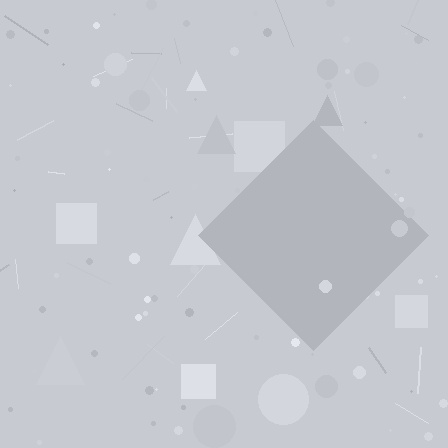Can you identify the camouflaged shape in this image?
The camouflaged shape is a diamond.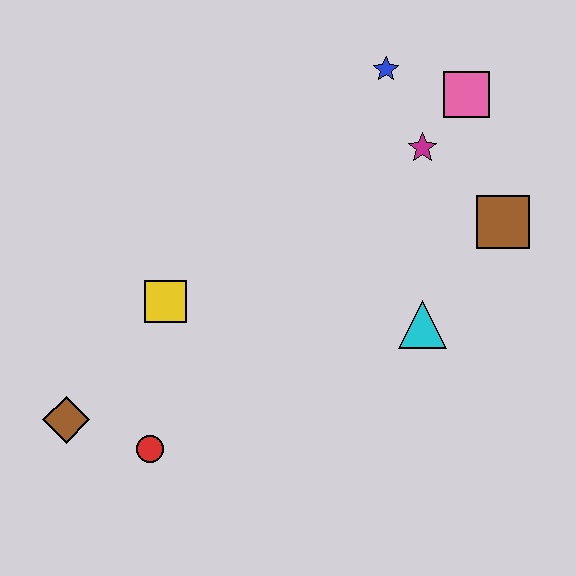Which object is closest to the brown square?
The magenta star is closest to the brown square.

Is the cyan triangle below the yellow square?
Yes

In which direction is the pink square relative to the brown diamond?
The pink square is to the right of the brown diamond.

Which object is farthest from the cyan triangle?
The brown diamond is farthest from the cyan triangle.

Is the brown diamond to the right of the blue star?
No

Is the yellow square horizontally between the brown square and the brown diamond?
Yes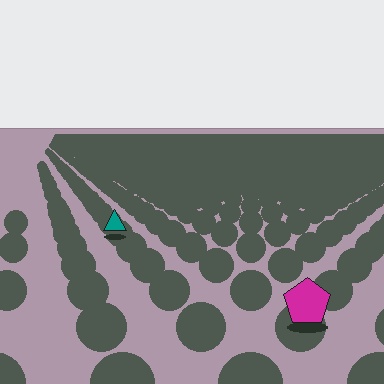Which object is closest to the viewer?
The magenta pentagon is closest. The texture marks near it are larger and more spread out.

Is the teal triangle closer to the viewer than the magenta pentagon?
No. The magenta pentagon is closer — you can tell from the texture gradient: the ground texture is coarser near it.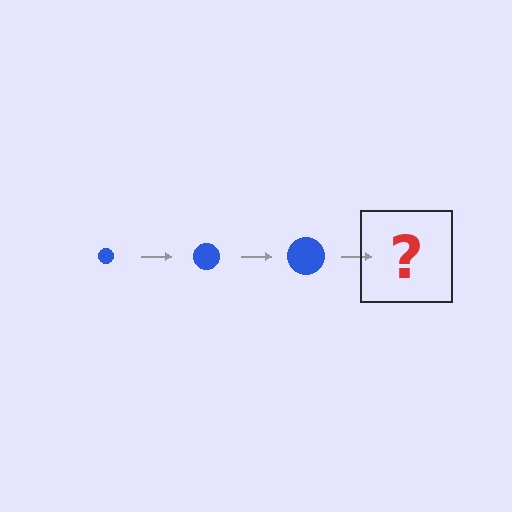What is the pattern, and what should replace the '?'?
The pattern is that the circle gets progressively larger each step. The '?' should be a blue circle, larger than the previous one.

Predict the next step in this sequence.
The next step is a blue circle, larger than the previous one.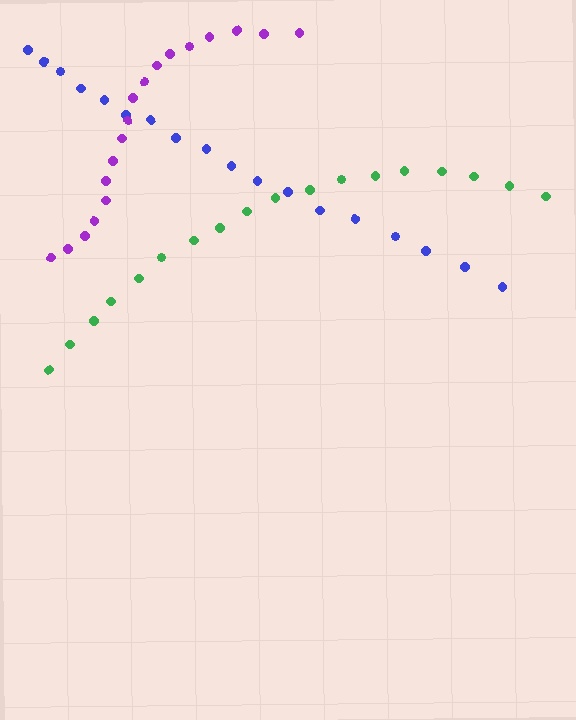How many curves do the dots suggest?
There are 3 distinct paths.